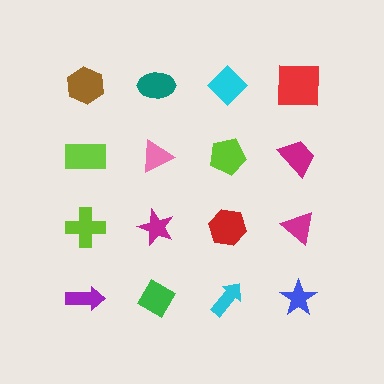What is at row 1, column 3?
A cyan diamond.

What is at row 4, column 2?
A green diamond.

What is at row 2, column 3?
A lime pentagon.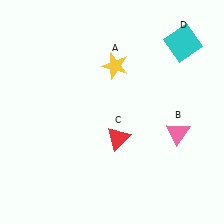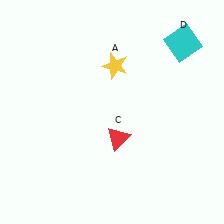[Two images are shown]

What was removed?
The pink triangle (B) was removed in Image 2.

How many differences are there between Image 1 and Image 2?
There is 1 difference between the two images.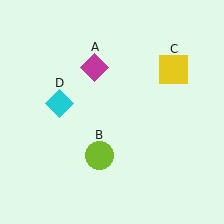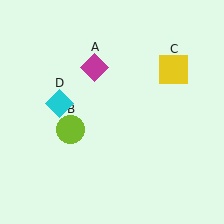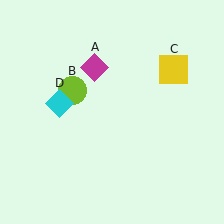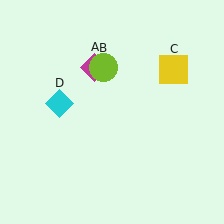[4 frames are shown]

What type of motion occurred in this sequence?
The lime circle (object B) rotated clockwise around the center of the scene.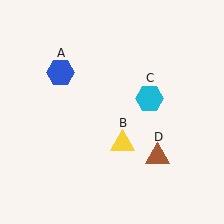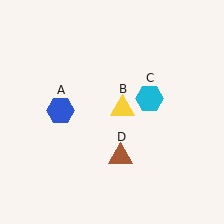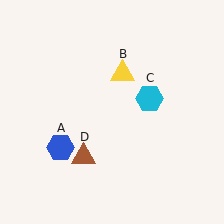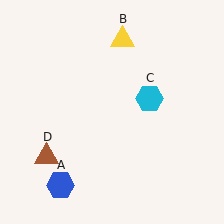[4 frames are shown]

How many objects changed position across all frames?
3 objects changed position: blue hexagon (object A), yellow triangle (object B), brown triangle (object D).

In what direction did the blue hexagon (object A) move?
The blue hexagon (object A) moved down.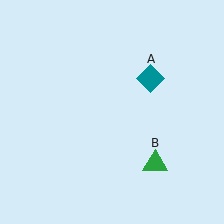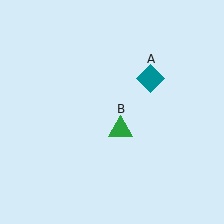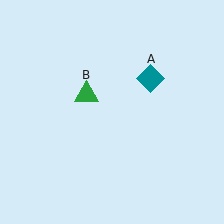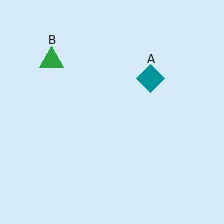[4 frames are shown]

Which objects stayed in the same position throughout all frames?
Teal diamond (object A) remained stationary.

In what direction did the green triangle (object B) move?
The green triangle (object B) moved up and to the left.